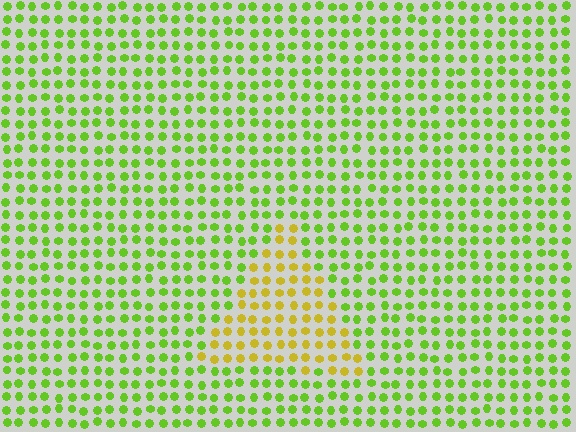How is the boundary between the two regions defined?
The boundary is defined purely by a slight shift in hue (about 43 degrees). Spacing, size, and orientation are identical on both sides.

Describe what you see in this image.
The image is filled with small lime elements in a uniform arrangement. A triangle-shaped region is visible where the elements are tinted to a slightly different hue, forming a subtle color boundary.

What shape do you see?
I see a triangle.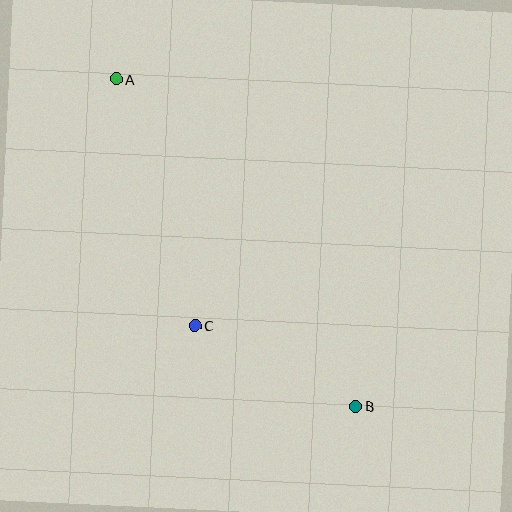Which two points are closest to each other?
Points B and C are closest to each other.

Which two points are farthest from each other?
Points A and B are farthest from each other.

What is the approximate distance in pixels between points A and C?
The distance between A and C is approximately 258 pixels.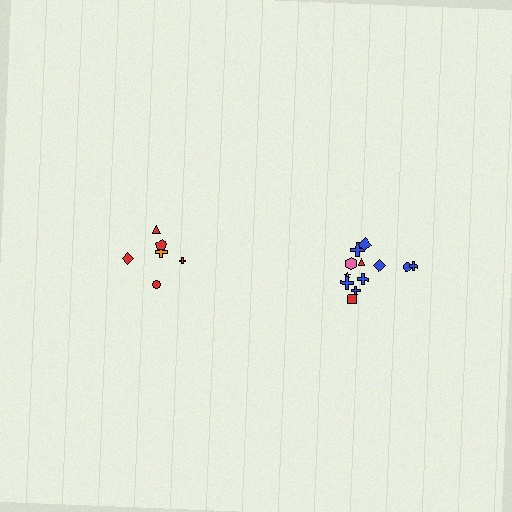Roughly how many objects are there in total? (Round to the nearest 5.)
Roughly 20 objects in total.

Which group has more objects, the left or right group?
The right group.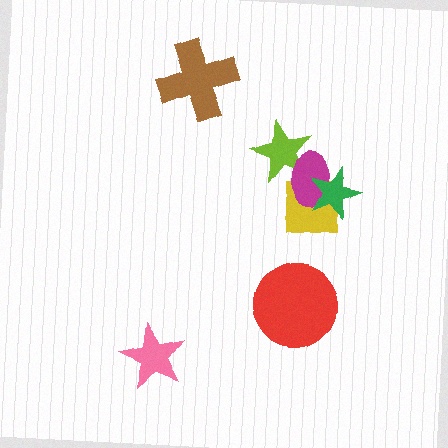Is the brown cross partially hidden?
No, no other shape covers it.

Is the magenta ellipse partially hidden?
Yes, it is partially covered by another shape.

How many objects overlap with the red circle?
0 objects overlap with the red circle.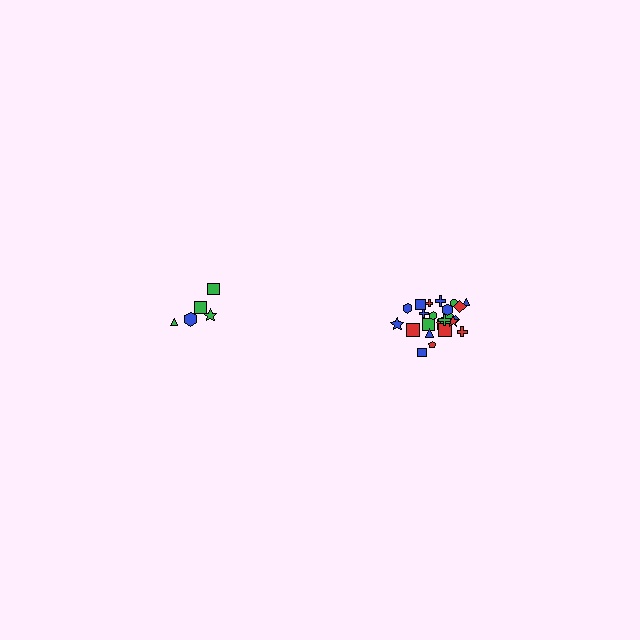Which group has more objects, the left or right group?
The right group.